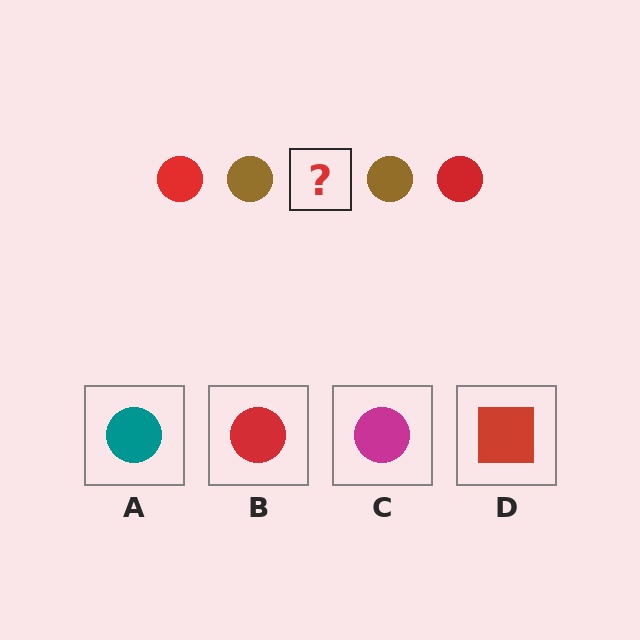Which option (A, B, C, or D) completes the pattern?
B.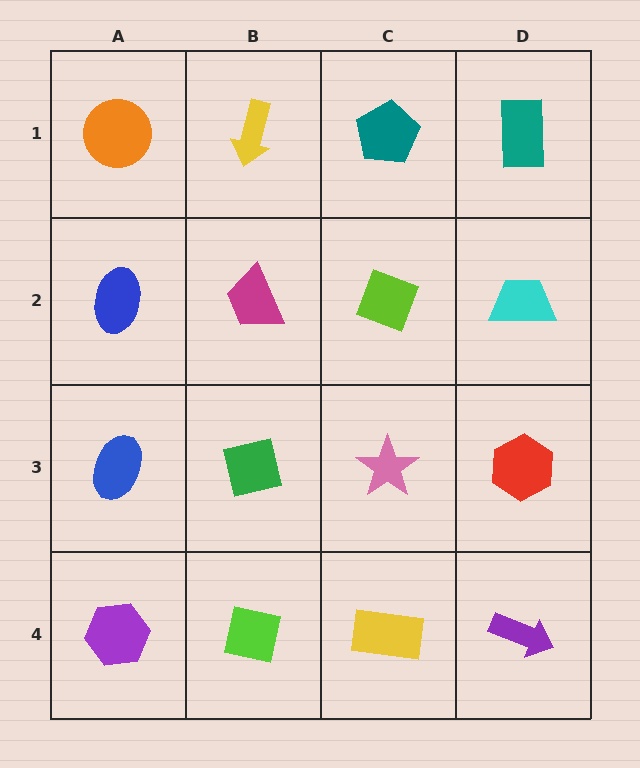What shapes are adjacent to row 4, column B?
A green square (row 3, column B), a purple hexagon (row 4, column A), a yellow rectangle (row 4, column C).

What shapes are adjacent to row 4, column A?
A blue ellipse (row 3, column A), a lime square (row 4, column B).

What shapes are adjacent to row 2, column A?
An orange circle (row 1, column A), a blue ellipse (row 3, column A), a magenta trapezoid (row 2, column B).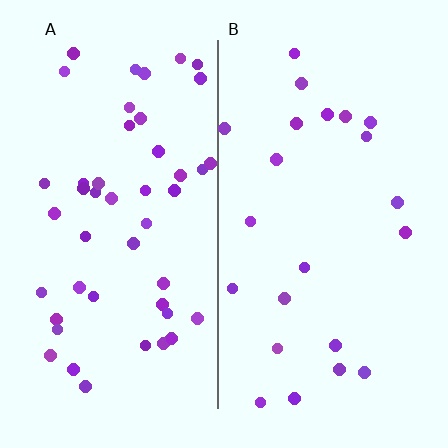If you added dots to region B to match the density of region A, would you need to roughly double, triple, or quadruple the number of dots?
Approximately double.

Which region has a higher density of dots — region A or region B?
A (the left).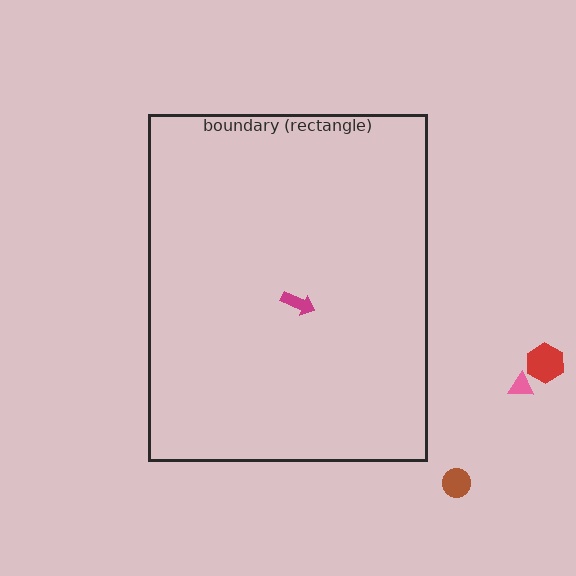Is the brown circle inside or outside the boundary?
Outside.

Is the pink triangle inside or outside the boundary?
Outside.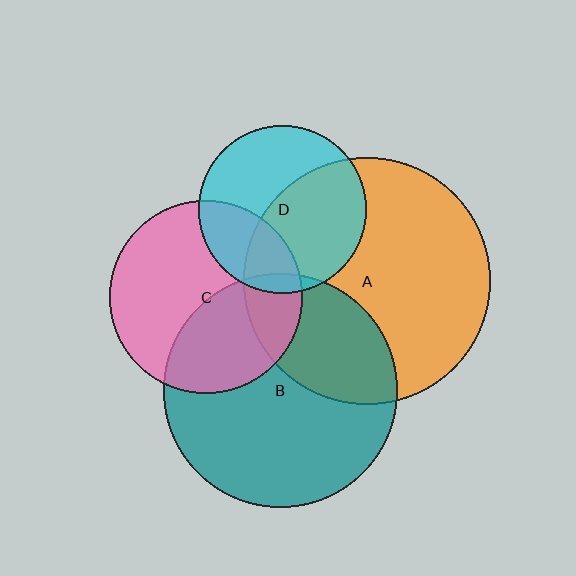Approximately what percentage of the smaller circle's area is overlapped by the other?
Approximately 25%.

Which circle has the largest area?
Circle A (orange).